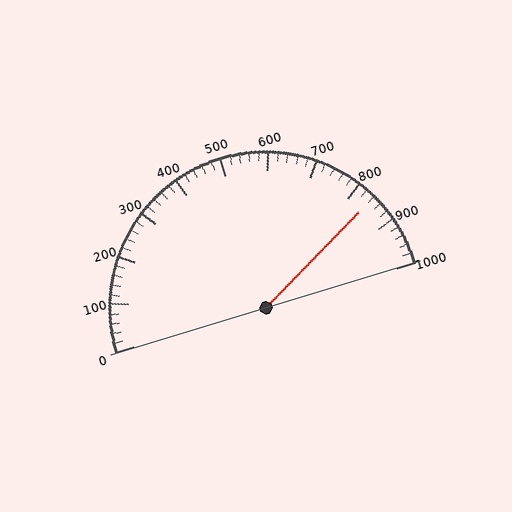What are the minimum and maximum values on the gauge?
The gauge ranges from 0 to 1000.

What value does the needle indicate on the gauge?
The needle indicates approximately 840.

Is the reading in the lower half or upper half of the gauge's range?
The reading is in the upper half of the range (0 to 1000).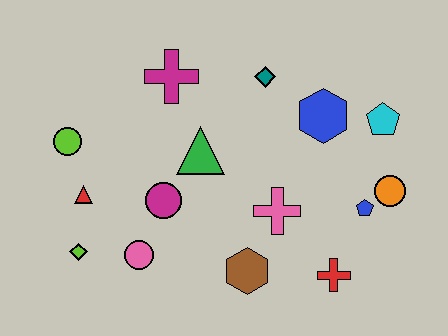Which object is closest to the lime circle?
The red triangle is closest to the lime circle.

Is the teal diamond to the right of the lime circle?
Yes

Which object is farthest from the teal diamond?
The lime diamond is farthest from the teal diamond.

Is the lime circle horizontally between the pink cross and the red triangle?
No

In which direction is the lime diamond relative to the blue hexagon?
The lime diamond is to the left of the blue hexagon.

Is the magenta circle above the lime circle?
No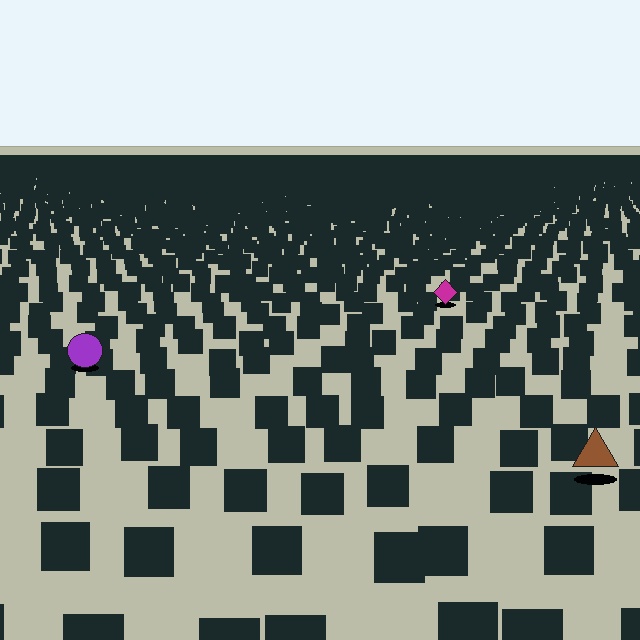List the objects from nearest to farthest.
From nearest to farthest: the brown triangle, the purple circle, the magenta diamond.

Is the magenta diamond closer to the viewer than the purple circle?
No. The purple circle is closer — you can tell from the texture gradient: the ground texture is coarser near it.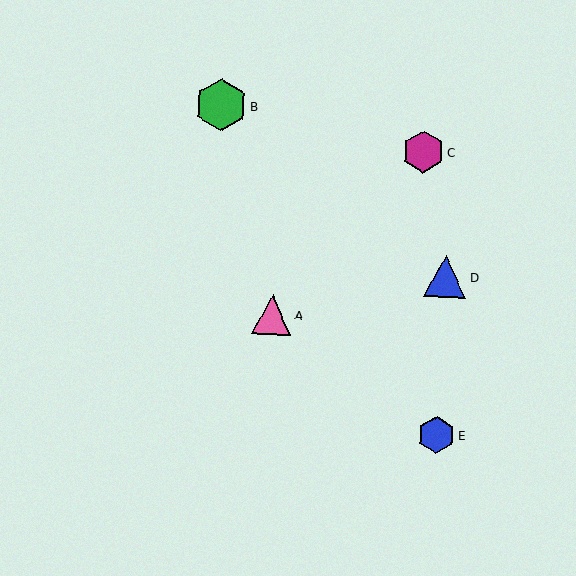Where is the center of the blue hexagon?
The center of the blue hexagon is at (436, 435).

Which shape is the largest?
The green hexagon (labeled B) is the largest.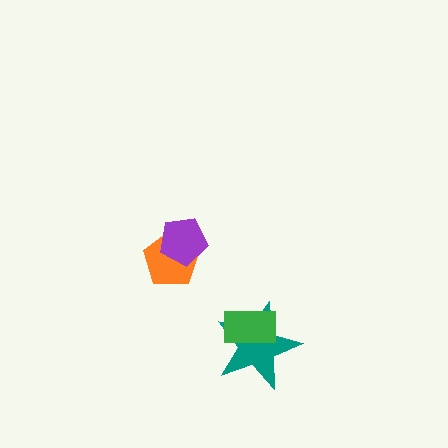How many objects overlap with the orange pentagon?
1 object overlaps with the orange pentagon.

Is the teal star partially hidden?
Yes, it is partially covered by another shape.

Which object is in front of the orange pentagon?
The purple pentagon is in front of the orange pentagon.